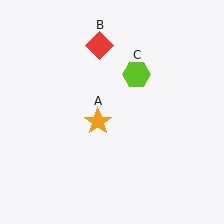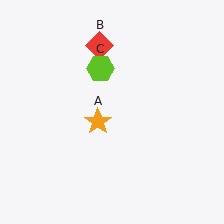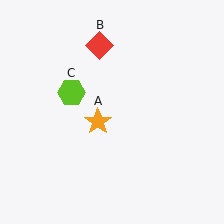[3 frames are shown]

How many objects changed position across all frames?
1 object changed position: lime hexagon (object C).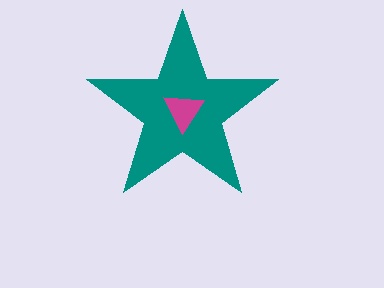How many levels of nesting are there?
2.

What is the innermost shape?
The magenta triangle.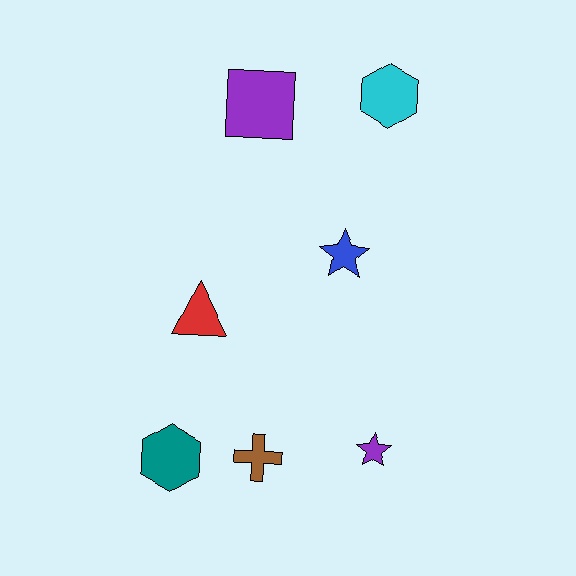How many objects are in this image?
There are 7 objects.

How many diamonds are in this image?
There are no diamonds.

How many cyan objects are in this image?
There is 1 cyan object.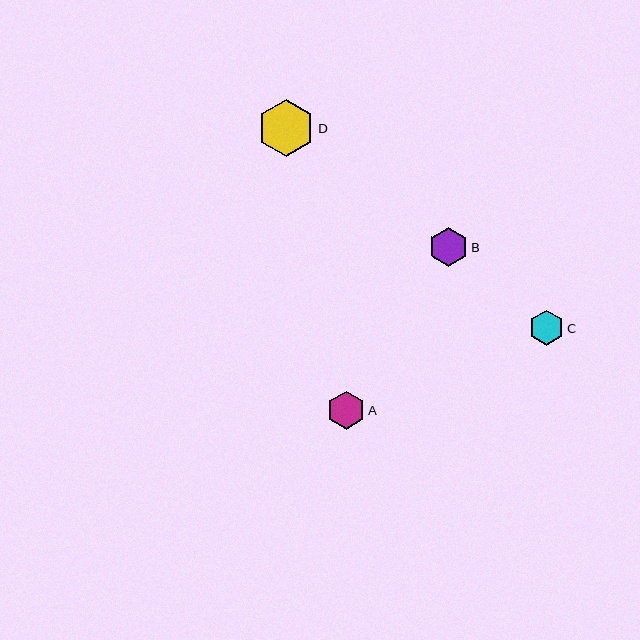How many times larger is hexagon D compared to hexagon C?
Hexagon D is approximately 1.6 times the size of hexagon C.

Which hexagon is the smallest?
Hexagon C is the smallest with a size of approximately 35 pixels.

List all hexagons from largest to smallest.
From largest to smallest: D, B, A, C.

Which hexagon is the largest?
Hexagon D is the largest with a size of approximately 57 pixels.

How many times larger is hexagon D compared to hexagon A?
Hexagon D is approximately 1.5 times the size of hexagon A.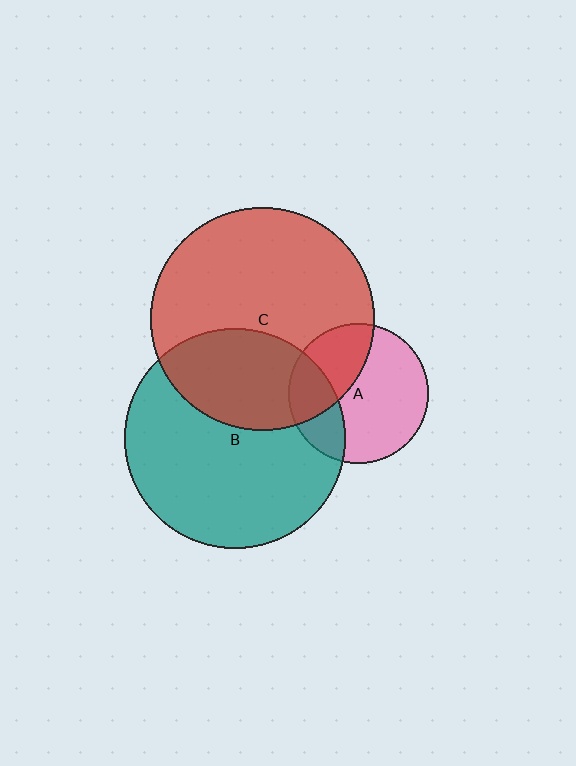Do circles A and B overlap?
Yes.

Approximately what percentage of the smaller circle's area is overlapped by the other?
Approximately 25%.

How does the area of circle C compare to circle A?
Approximately 2.5 times.